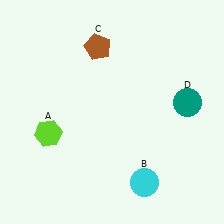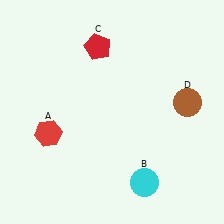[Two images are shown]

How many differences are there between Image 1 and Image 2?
There are 3 differences between the two images.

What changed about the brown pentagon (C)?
In Image 1, C is brown. In Image 2, it changed to red.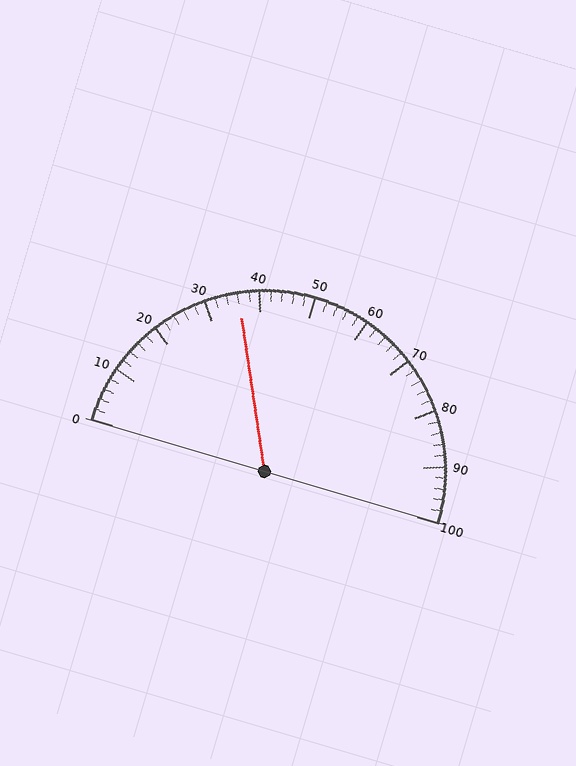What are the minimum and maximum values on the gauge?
The gauge ranges from 0 to 100.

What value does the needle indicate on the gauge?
The needle indicates approximately 36.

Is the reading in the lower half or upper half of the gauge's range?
The reading is in the lower half of the range (0 to 100).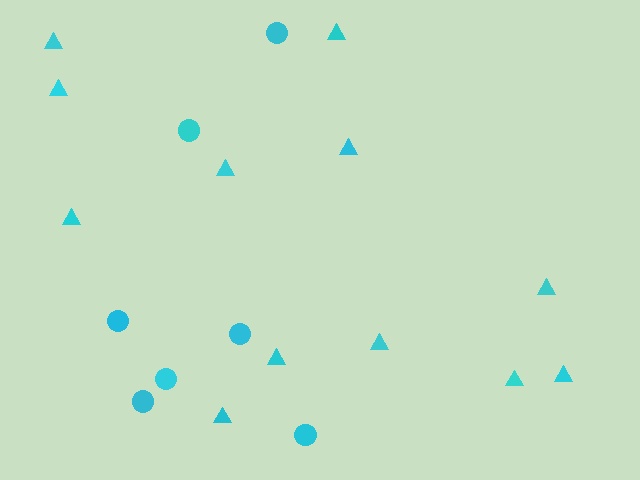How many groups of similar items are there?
There are 2 groups: one group of circles (7) and one group of triangles (12).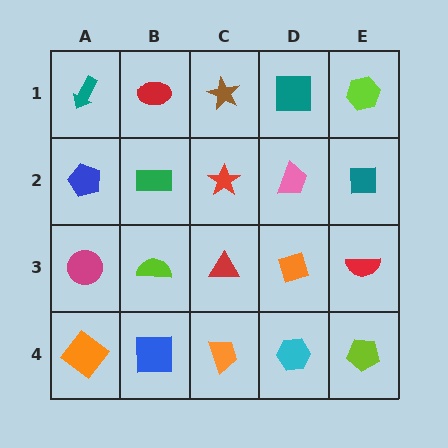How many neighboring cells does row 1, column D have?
3.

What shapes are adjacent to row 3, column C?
A red star (row 2, column C), an orange trapezoid (row 4, column C), a lime semicircle (row 3, column B), an orange diamond (row 3, column D).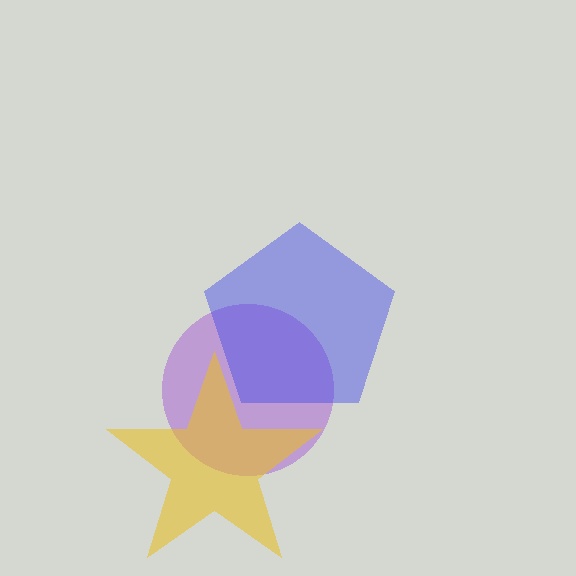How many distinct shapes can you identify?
There are 3 distinct shapes: a purple circle, a blue pentagon, a yellow star.